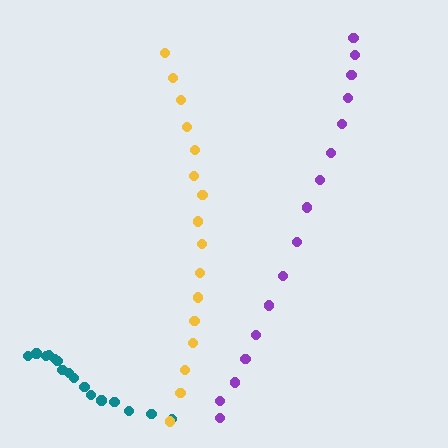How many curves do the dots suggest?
There are 3 distinct paths.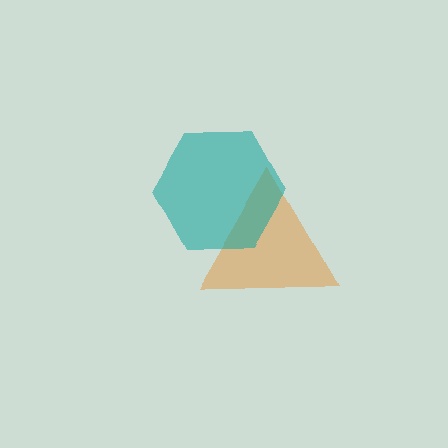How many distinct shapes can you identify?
There are 2 distinct shapes: an orange triangle, a teal hexagon.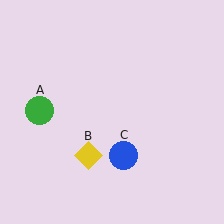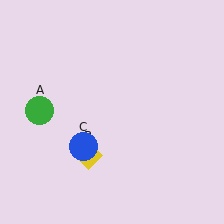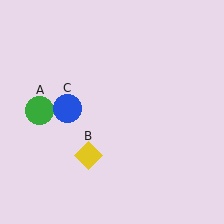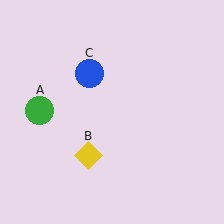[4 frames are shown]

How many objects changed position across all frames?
1 object changed position: blue circle (object C).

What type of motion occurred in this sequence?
The blue circle (object C) rotated clockwise around the center of the scene.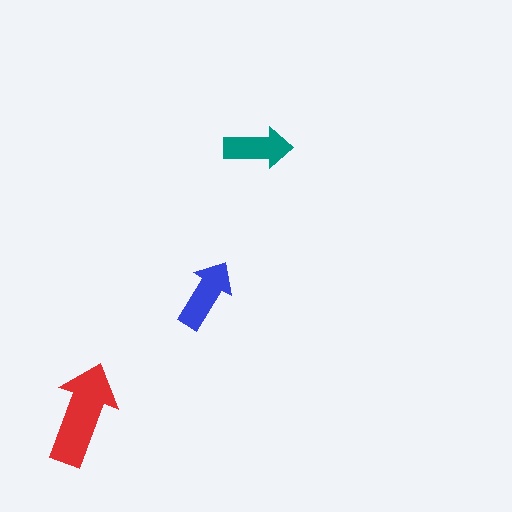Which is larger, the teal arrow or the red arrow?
The red one.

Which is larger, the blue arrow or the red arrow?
The red one.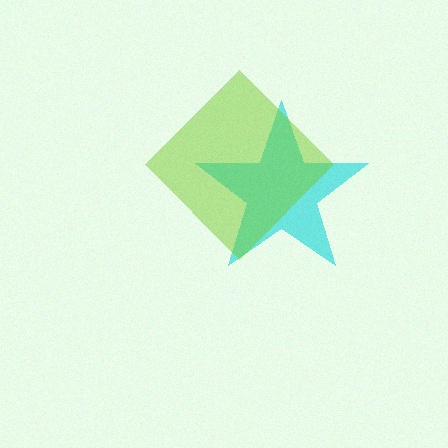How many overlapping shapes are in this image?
There are 2 overlapping shapes in the image.